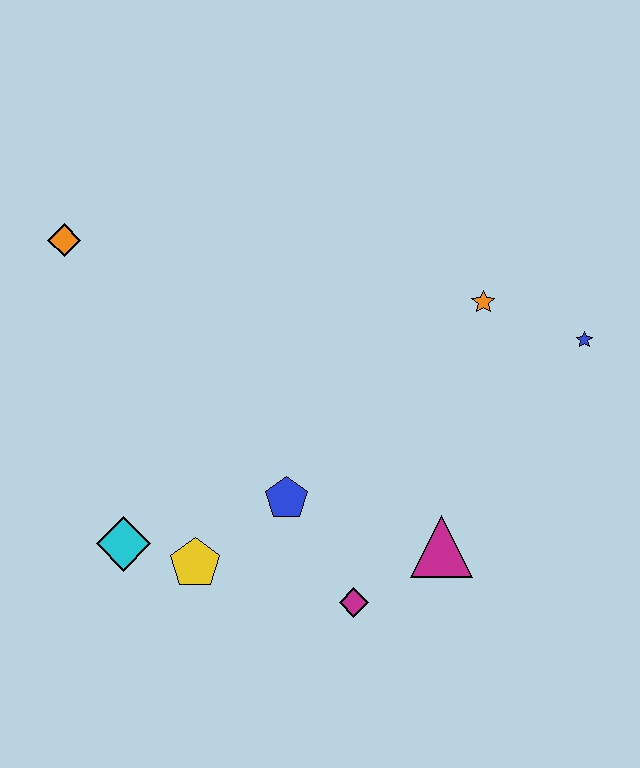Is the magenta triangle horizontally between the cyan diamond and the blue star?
Yes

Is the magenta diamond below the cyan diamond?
Yes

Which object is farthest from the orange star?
The cyan diamond is farthest from the orange star.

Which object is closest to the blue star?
The orange star is closest to the blue star.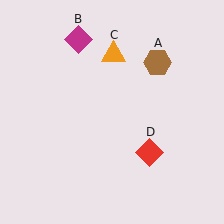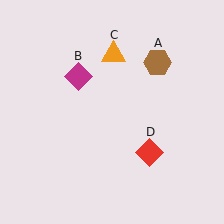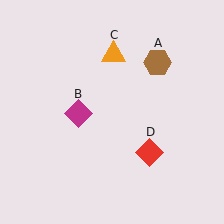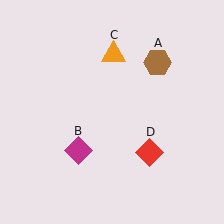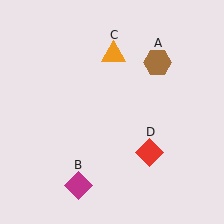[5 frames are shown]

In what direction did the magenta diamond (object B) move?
The magenta diamond (object B) moved down.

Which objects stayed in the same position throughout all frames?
Brown hexagon (object A) and orange triangle (object C) and red diamond (object D) remained stationary.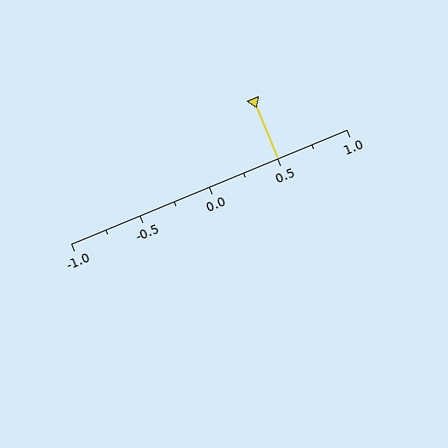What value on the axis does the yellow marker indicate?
The marker indicates approximately 0.5.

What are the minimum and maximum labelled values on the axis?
The axis runs from -1.0 to 1.0.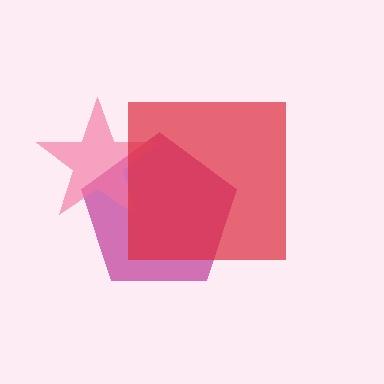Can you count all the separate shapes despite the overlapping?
Yes, there are 3 separate shapes.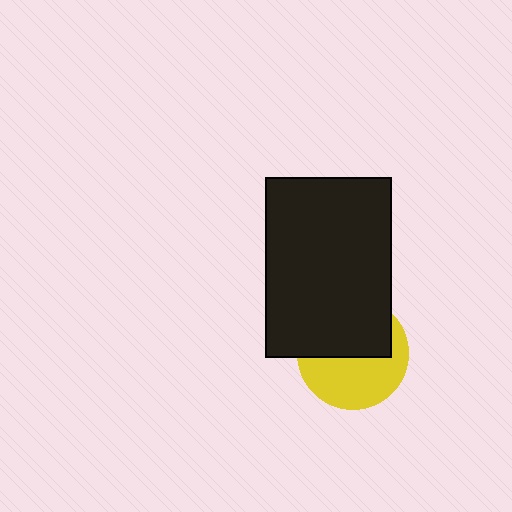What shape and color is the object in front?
The object in front is a black rectangle.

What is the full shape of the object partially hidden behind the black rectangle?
The partially hidden object is a yellow circle.